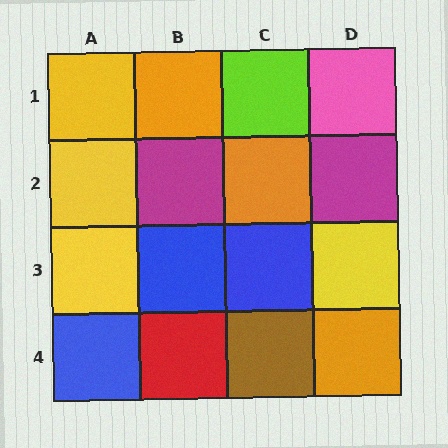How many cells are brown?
1 cell is brown.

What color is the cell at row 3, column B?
Blue.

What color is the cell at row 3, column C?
Blue.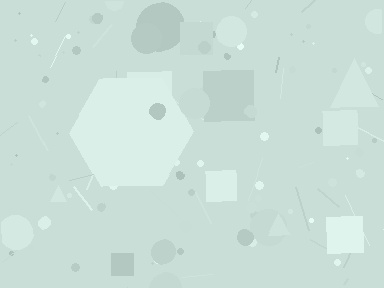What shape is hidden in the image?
A hexagon is hidden in the image.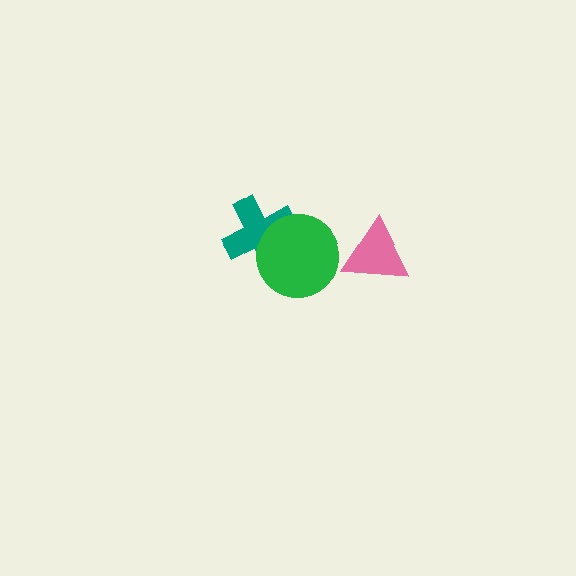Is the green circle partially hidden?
No, no other shape covers it.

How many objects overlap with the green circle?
1 object overlaps with the green circle.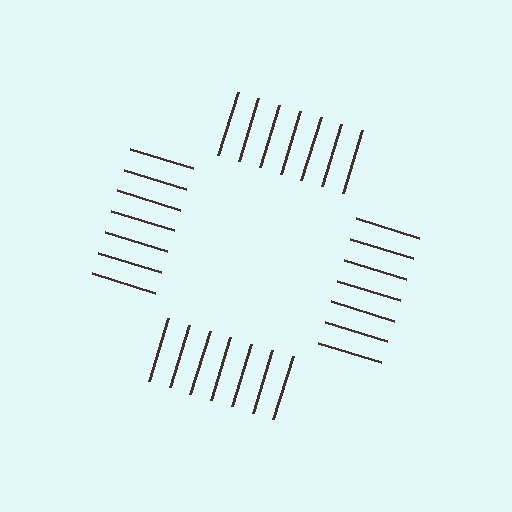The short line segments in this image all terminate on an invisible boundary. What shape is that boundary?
An illusory square — the line segments terminate on its edges but no continuous stroke is drawn.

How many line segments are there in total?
28 — 7 along each of the 4 edges.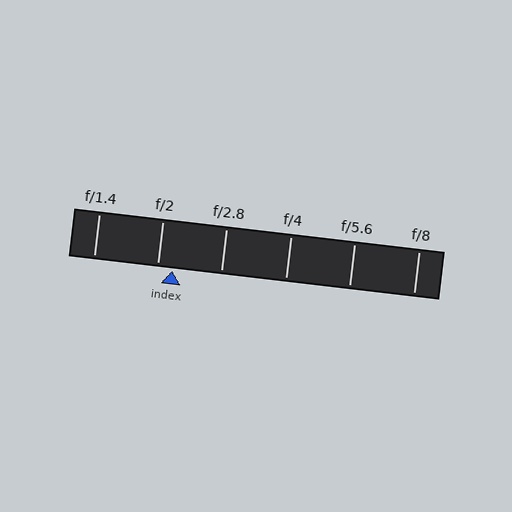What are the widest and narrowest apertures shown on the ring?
The widest aperture shown is f/1.4 and the narrowest is f/8.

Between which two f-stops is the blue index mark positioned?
The index mark is between f/2 and f/2.8.